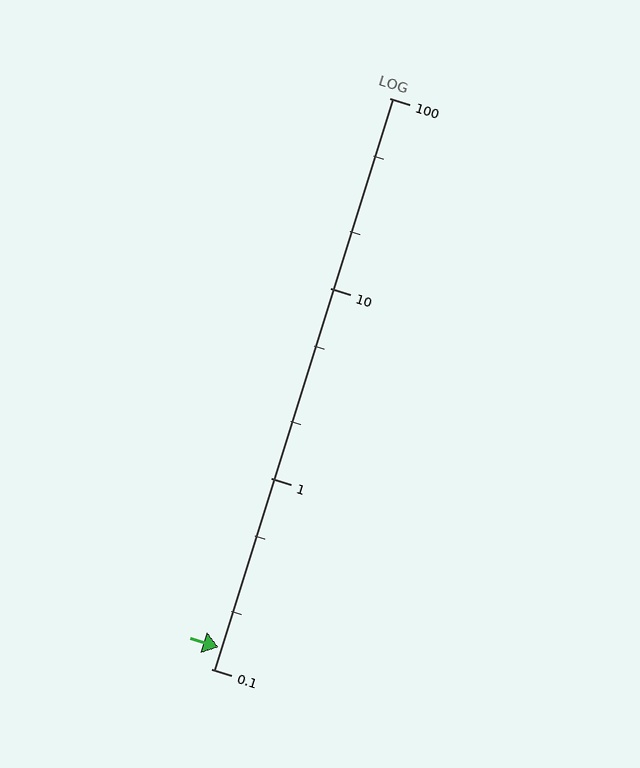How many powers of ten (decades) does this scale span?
The scale spans 3 decades, from 0.1 to 100.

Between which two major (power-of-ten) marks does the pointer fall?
The pointer is between 0.1 and 1.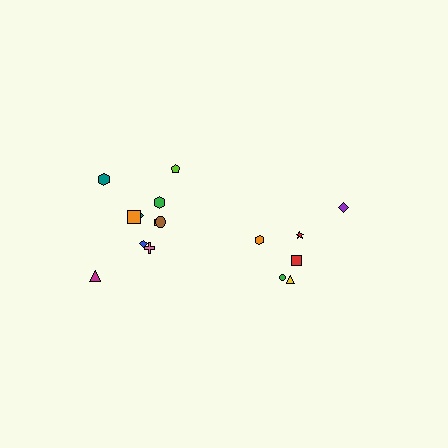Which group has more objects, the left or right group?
The left group.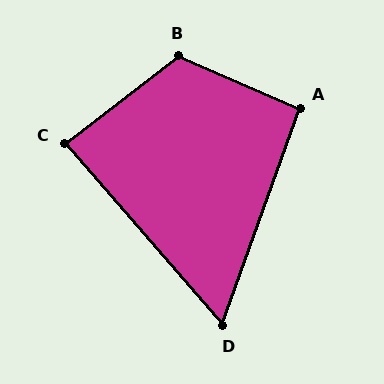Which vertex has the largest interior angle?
B, at approximately 119 degrees.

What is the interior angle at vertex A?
Approximately 94 degrees (approximately right).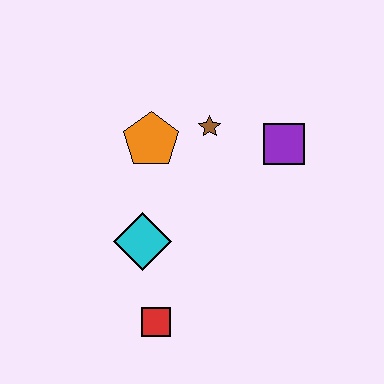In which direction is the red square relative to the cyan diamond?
The red square is below the cyan diamond.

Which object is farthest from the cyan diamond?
The purple square is farthest from the cyan diamond.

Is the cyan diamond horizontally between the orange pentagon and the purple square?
No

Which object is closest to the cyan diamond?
The red square is closest to the cyan diamond.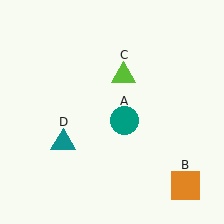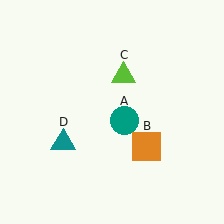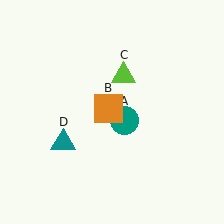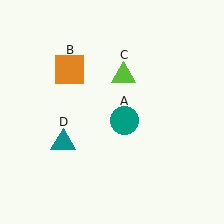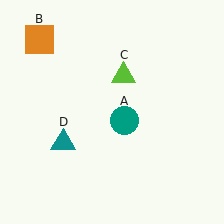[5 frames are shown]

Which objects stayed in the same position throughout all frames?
Teal circle (object A) and lime triangle (object C) and teal triangle (object D) remained stationary.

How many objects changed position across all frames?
1 object changed position: orange square (object B).